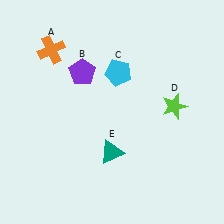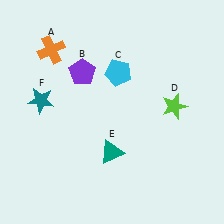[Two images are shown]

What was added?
A teal star (F) was added in Image 2.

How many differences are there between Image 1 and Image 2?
There is 1 difference between the two images.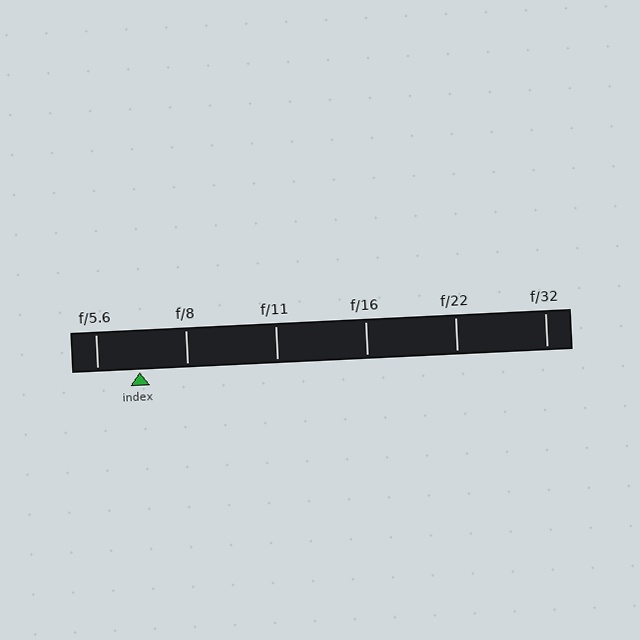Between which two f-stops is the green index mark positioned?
The index mark is between f/5.6 and f/8.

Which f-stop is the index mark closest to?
The index mark is closest to f/5.6.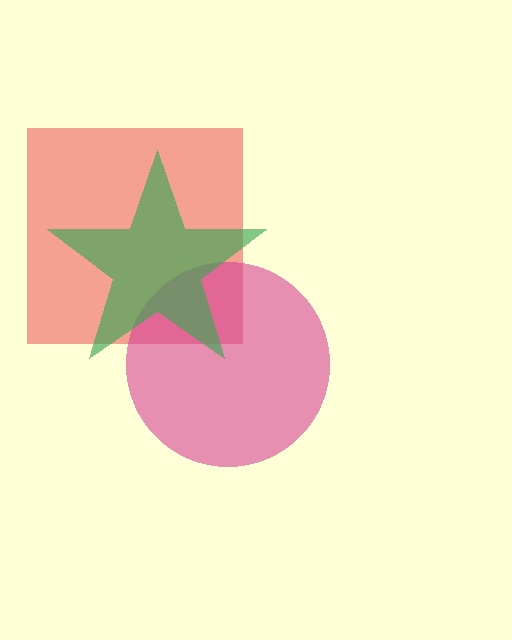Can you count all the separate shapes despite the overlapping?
Yes, there are 3 separate shapes.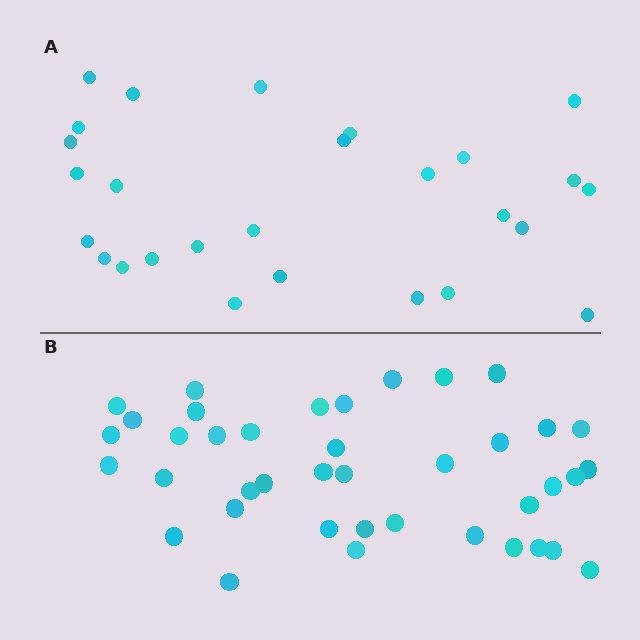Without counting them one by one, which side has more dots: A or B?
Region B (the bottom region) has more dots.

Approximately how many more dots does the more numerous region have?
Region B has approximately 15 more dots than region A.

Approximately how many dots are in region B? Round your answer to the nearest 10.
About 40 dots.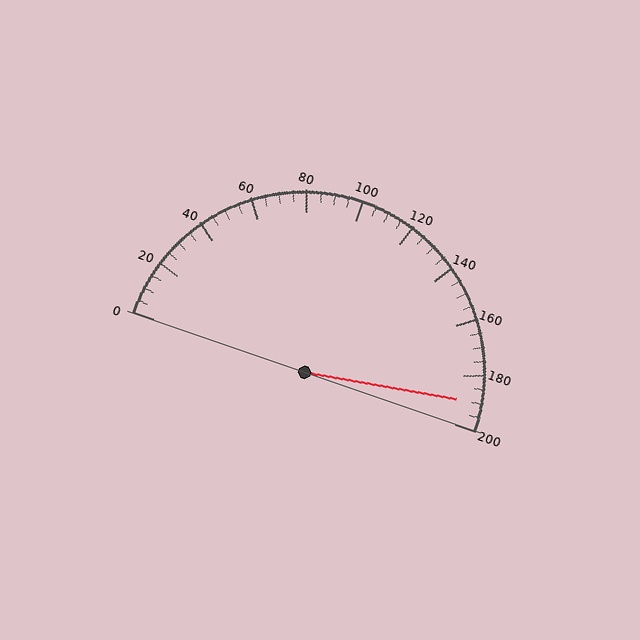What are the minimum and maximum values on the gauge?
The gauge ranges from 0 to 200.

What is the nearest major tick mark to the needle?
The nearest major tick mark is 200.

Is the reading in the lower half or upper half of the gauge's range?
The reading is in the upper half of the range (0 to 200).